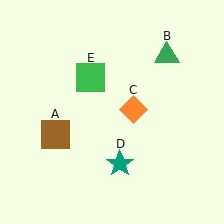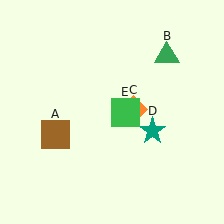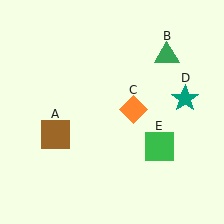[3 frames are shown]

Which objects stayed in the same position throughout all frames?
Brown square (object A) and green triangle (object B) and orange diamond (object C) remained stationary.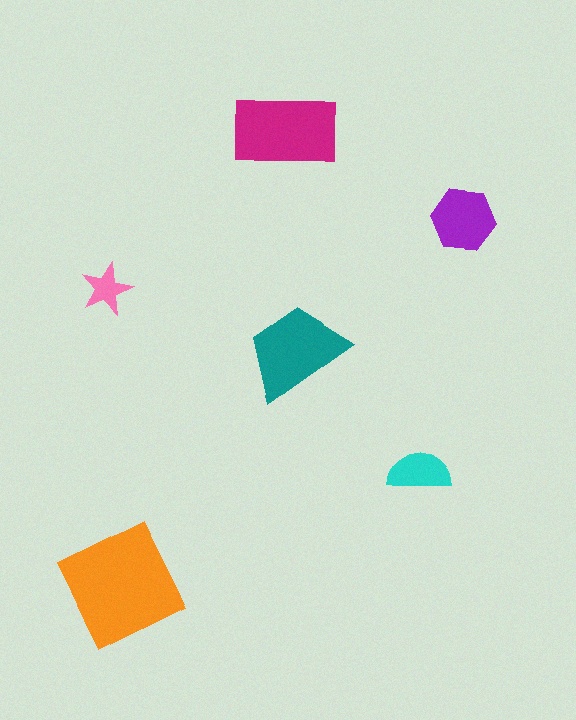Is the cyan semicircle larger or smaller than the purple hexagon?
Smaller.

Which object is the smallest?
The pink star.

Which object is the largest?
The orange square.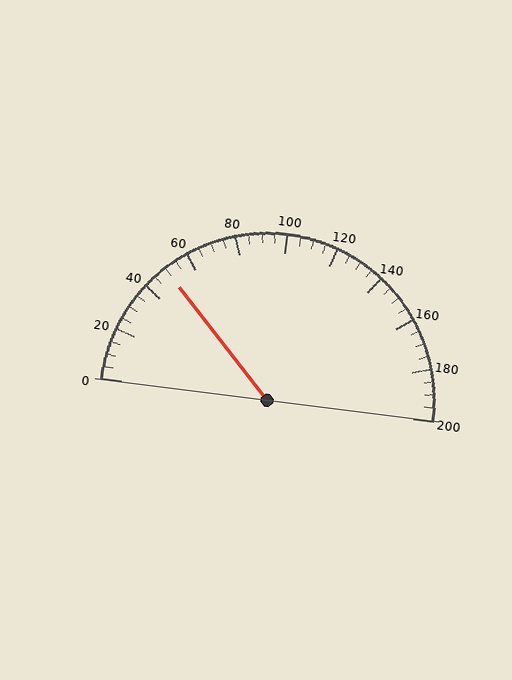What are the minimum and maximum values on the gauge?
The gauge ranges from 0 to 200.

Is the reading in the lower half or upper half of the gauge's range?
The reading is in the lower half of the range (0 to 200).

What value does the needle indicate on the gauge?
The needle indicates approximately 50.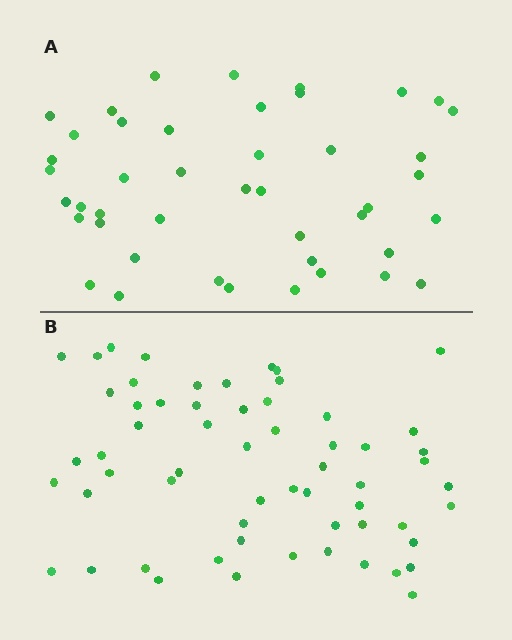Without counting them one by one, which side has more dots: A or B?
Region B (the bottom region) has more dots.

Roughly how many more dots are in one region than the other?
Region B has approximately 15 more dots than region A.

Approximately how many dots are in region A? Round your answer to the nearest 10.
About 40 dots. (The exact count is 44, which rounds to 40.)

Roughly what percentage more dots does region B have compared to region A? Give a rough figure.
About 35% more.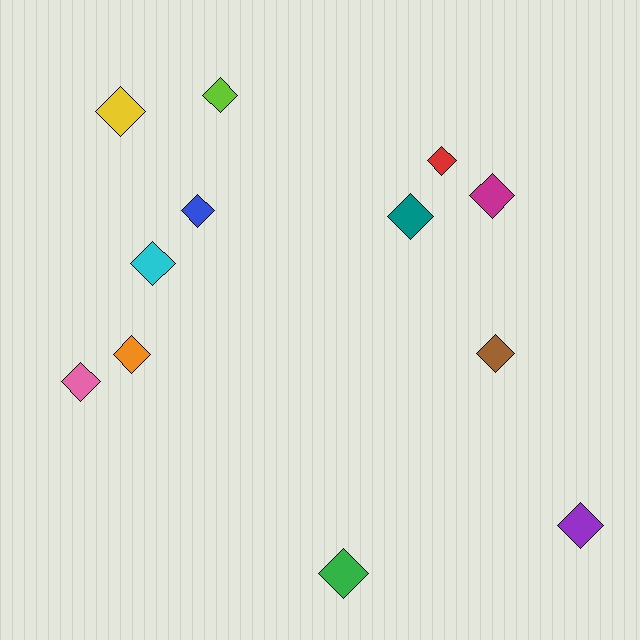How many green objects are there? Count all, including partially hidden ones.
There is 1 green object.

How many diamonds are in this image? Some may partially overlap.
There are 12 diamonds.